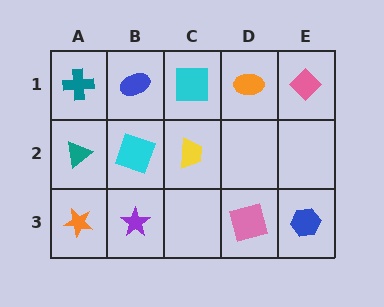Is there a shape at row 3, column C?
No, that cell is empty.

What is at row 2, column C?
A yellow trapezoid.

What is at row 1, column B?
A blue ellipse.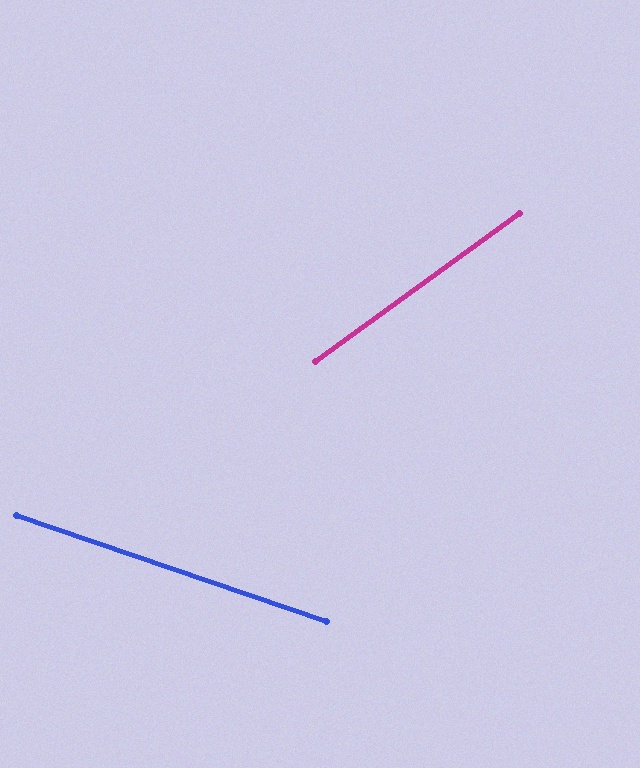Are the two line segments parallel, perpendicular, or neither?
Neither parallel nor perpendicular — they differ by about 55°.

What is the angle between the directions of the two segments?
Approximately 55 degrees.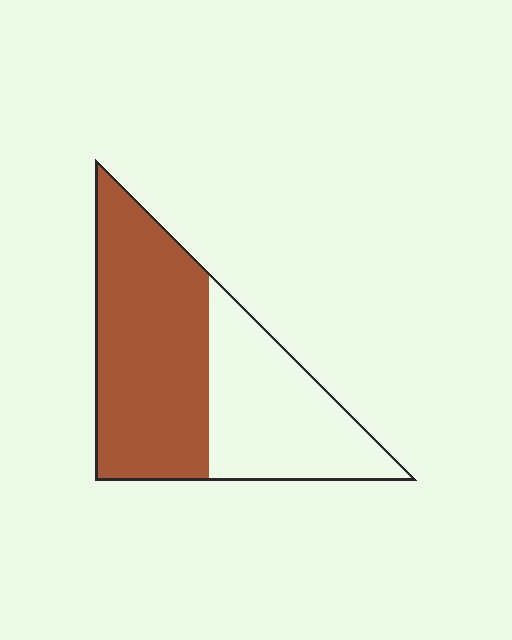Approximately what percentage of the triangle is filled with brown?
Approximately 60%.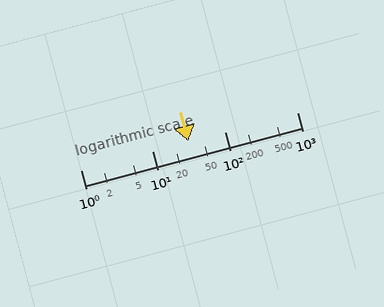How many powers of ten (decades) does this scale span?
The scale spans 3 decades, from 1 to 1000.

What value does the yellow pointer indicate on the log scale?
The pointer indicates approximately 31.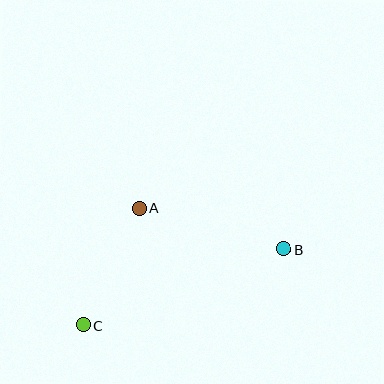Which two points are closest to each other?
Points A and C are closest to each other.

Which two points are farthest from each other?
Points B and C are farthest from each other.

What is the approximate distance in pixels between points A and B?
The distance between A and B is approximately 151 pixels.